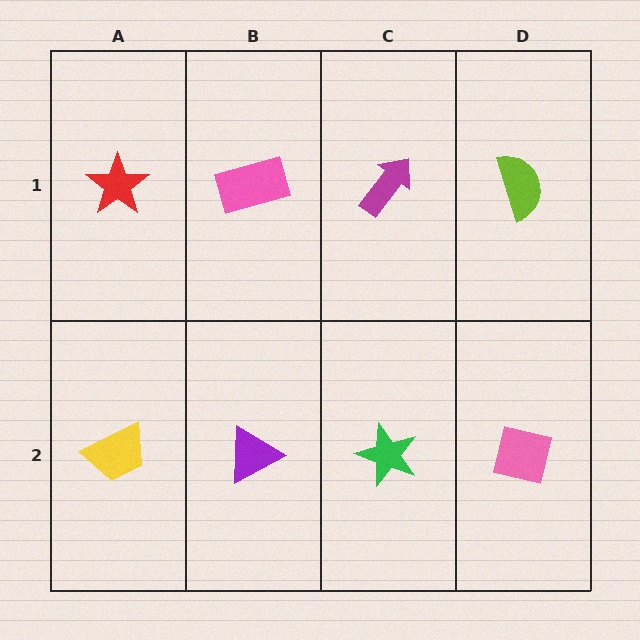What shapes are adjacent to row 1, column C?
A green star (row 2, column C), a pink rectangle (row 1, column B), a lime semicircle (row 1, column D).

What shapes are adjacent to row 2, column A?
A red star (row 1, column A), a purple triangle (row 2, column B).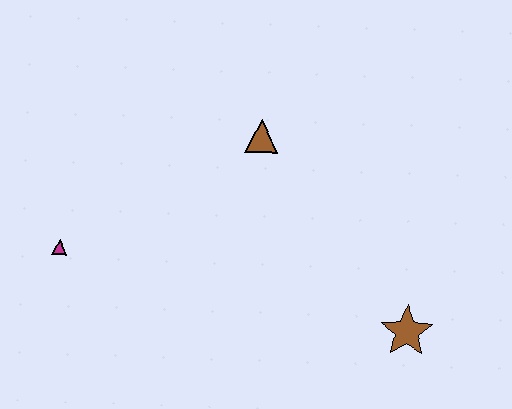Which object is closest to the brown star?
The brown triangle is closest to the brown star.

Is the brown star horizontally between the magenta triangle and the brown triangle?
No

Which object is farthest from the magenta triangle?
The brown star is farthest from the magenta triangle.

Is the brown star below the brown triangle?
Yes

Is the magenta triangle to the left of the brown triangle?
Yes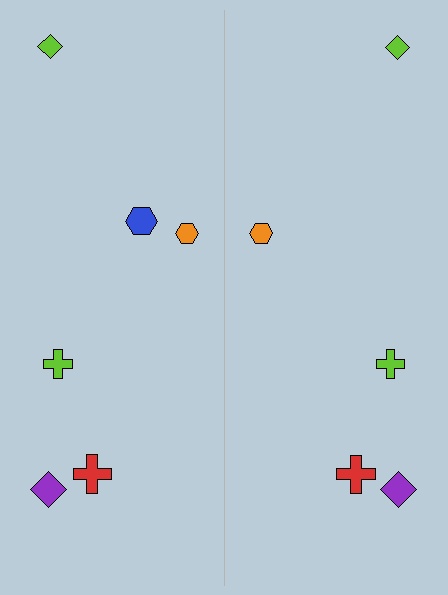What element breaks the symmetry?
A blue hexagon is missing from the right side.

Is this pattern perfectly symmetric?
No, the pattern is not perfectly symmetric. A blue hexagon is missing from the right side.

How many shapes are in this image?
There are 11 shapes in this image.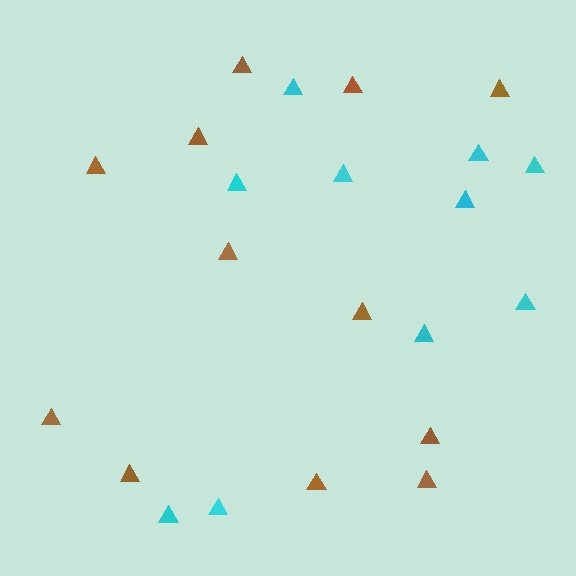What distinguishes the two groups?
There are 2 groups: one group of cyan triangles (10) and one group of brown triangles (12).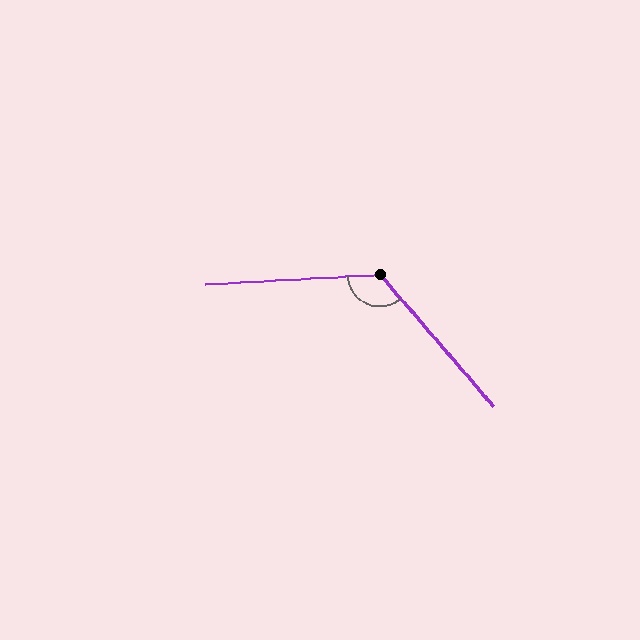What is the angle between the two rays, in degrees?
Approximately 127 degrees.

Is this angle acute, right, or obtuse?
It is obtuse.